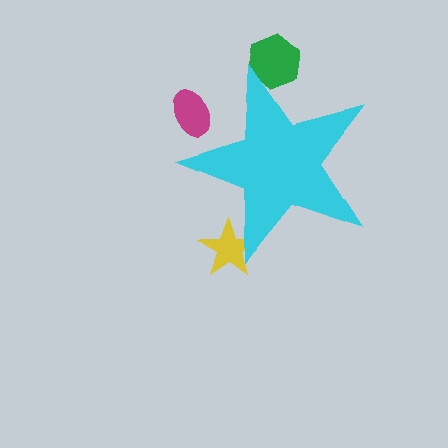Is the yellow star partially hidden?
Yes, the yellow star is partially hidden behind the cyan star.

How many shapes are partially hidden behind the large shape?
3 shapes are partially hidden.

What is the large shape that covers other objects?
A cyan star.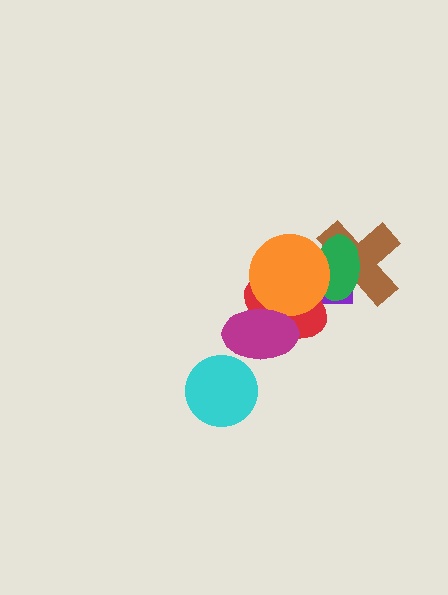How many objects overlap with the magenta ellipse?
2 objects overlap with the magenta ellipse.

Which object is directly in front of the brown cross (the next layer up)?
The purple rectangle is directly in front of the brown cross.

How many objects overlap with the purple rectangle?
4 objects overlap with the purple rectangle.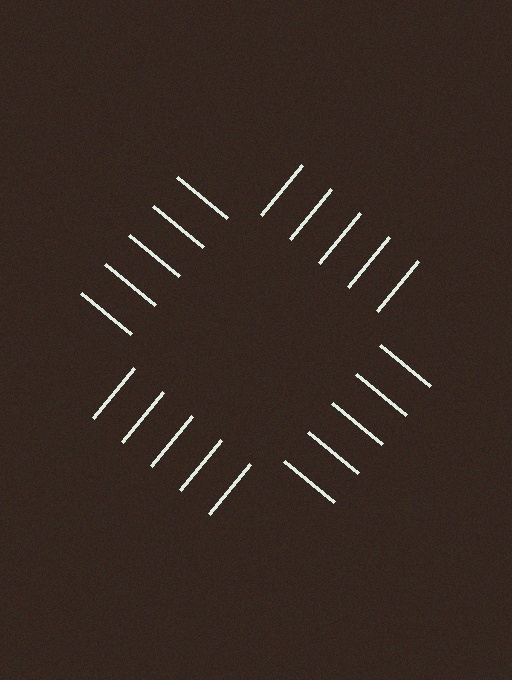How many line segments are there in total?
20 — 5 along each of the 4 edges.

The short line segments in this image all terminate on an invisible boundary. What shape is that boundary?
An illusory square — the line segments terminate on its edges but no continuous stroke is drawn.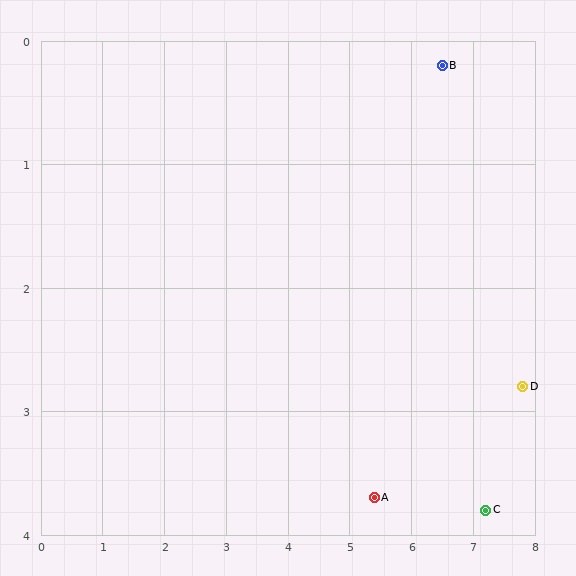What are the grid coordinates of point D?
Point D is at approximately (7.8, 2.8).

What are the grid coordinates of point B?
Point B is at approximately (6.5, 0.2).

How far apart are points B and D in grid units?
Points B and D are about 2.9 grid units apart.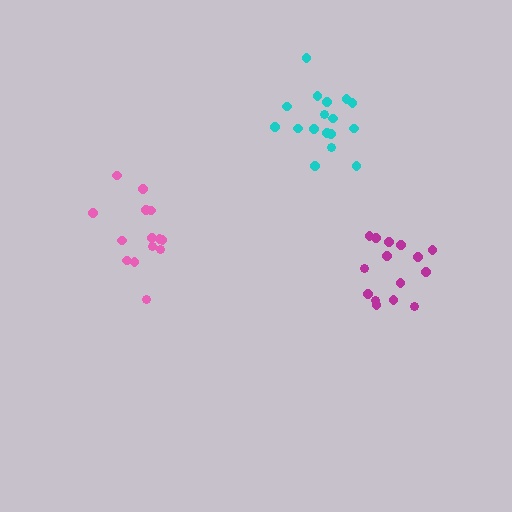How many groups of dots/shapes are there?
There are 3 groups.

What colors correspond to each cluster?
The clusters are colored: pink, magenta, cyan.